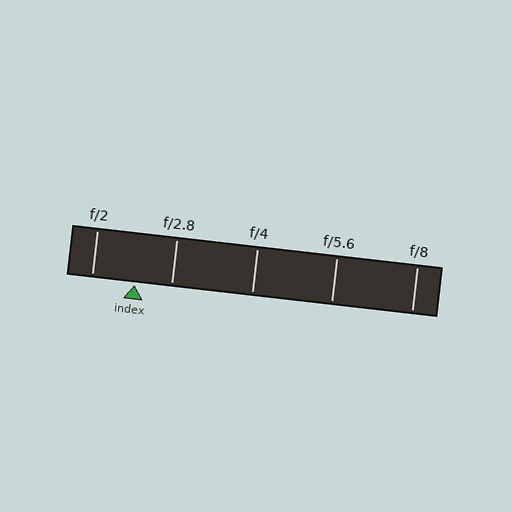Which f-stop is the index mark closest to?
The index mark is closest to f/2.8.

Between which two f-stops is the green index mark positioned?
The index mark is between f/2 and f/2.8.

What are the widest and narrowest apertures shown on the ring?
The widest aperture shown is f/2 and the narrowest is f/8.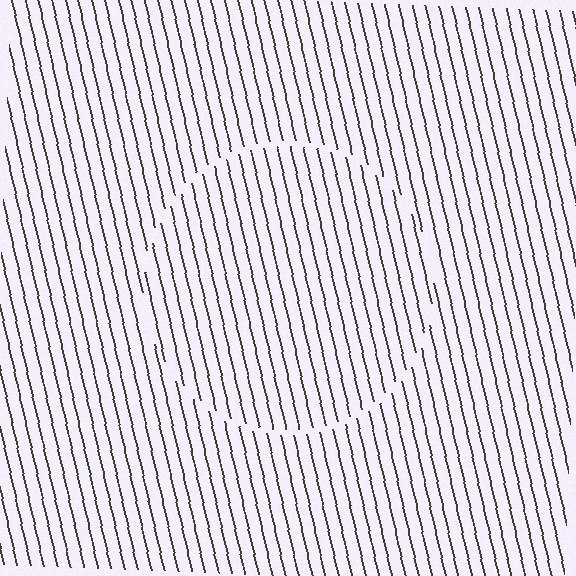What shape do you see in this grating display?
An illusory circle. The interior of the shape contains the same grating, shifted by half a period — the contour is defined by the phase discontinuity where line-ends from the inner and outer gratings abut.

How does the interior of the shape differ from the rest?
The interior of the shape contains the same grating, shifted by half a period — the contour is defined by the phase discontinuity where line-ends from the inner and outer gratings abut.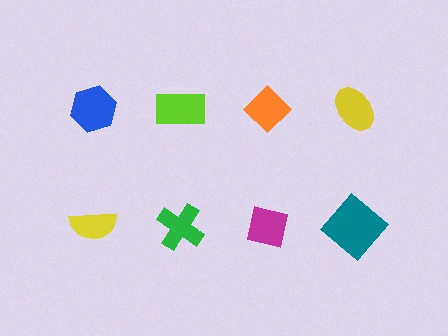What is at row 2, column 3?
A magenta square.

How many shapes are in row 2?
4 shapes.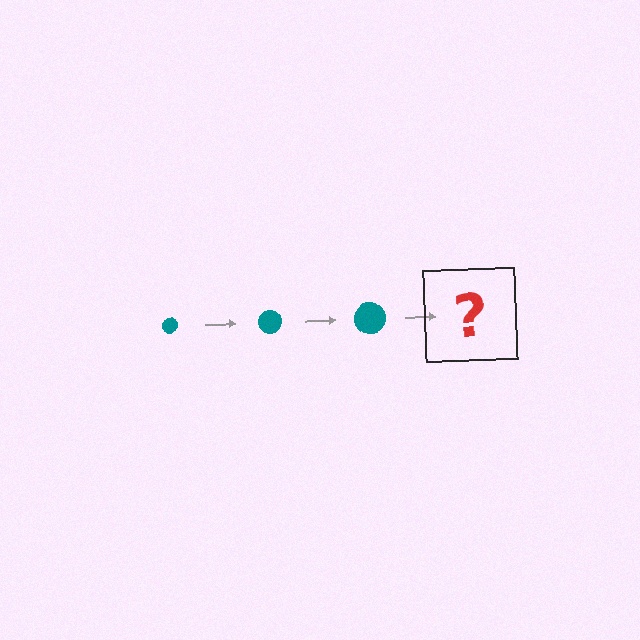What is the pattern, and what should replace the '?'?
The pattern is that the circle gets progressively larger each step. The '?' should be a teal circle, larger than the previous one.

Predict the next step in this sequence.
The next step is a teal circle, larger than the previous one.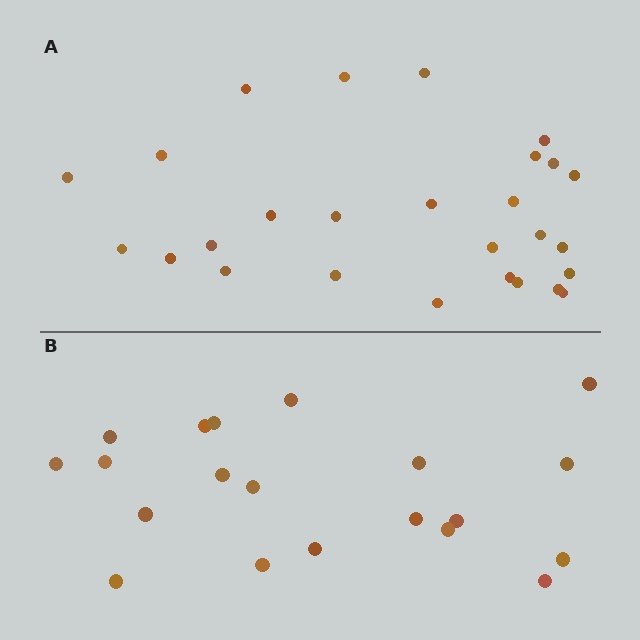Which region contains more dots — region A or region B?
Region A (the top region) has more dots.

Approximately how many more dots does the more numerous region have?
Region A has roughly 8 or so more dots than region B.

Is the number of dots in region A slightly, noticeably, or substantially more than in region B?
Region A has noticeably more, but not dramatically so. The ratio is roughly 1.4 to 1.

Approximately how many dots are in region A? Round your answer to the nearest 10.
About 30 dots. (The exact count is 27, which rounds to 30.)